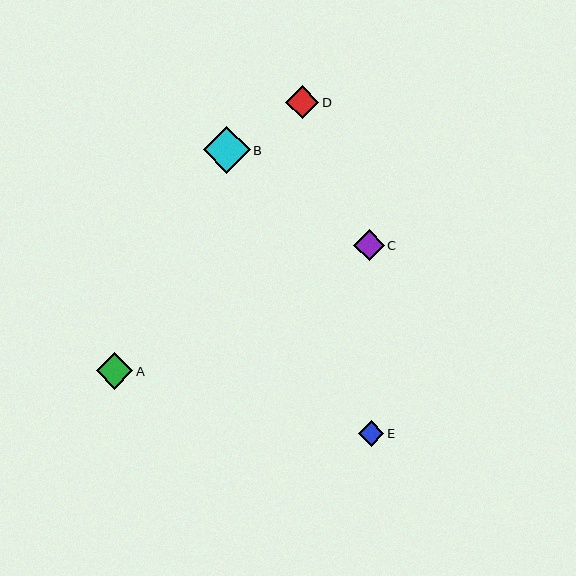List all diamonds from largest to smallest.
From largest to smallest: B, A, D, C, E.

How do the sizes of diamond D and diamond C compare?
Diamond D and diamond C are approximately the same size.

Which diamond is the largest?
Diamond B is the largest with a size of approximately 47 pixels.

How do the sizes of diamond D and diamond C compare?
Diamond D and diamond C are approximately the same size.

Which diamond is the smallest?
Diamond E is the smallest with a size of approximately 25 pixels.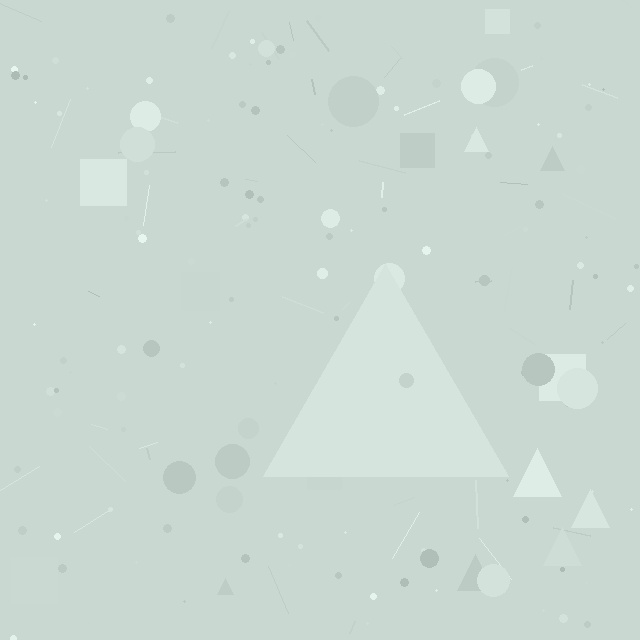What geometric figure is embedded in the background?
A triangle is embedded in the background.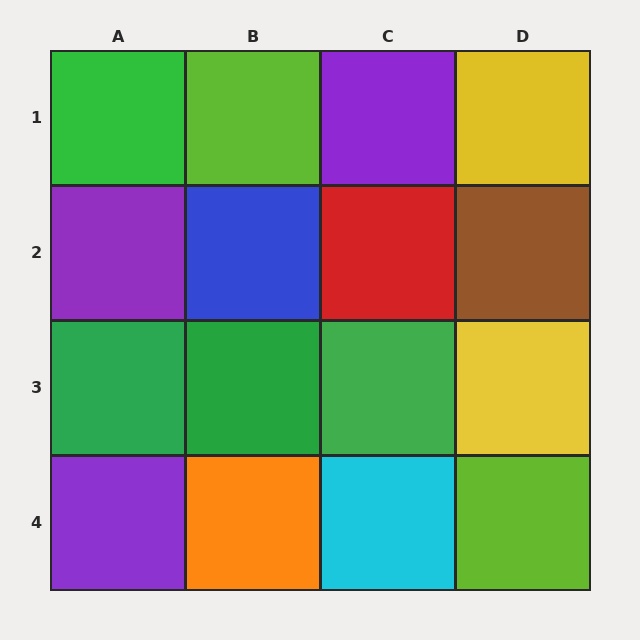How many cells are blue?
1 cell is blue.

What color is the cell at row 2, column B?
Blue.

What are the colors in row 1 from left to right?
Green, lime, purple, yellow.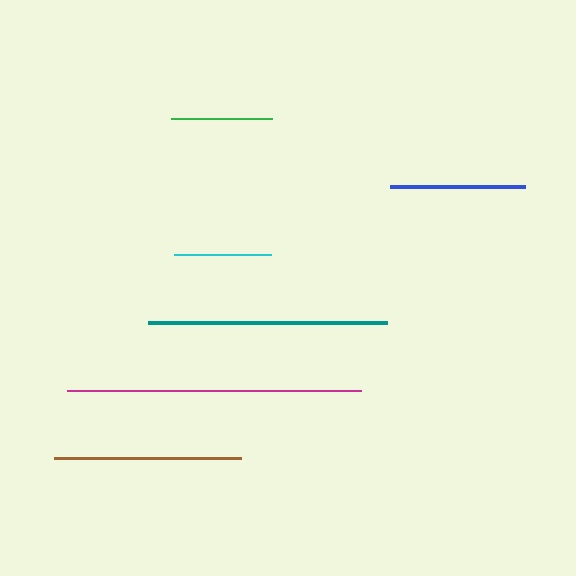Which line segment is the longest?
The magenta line is the longest at approximately 294 pixels.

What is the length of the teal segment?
The teal segment is approximately 240 pixels long.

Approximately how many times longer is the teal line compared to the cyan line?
The teal line is approximately 2.5 times the length of the cyan line.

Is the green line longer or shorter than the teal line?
The teal line is longer than the green line.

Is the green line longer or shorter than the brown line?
The brown line is longer than the green line.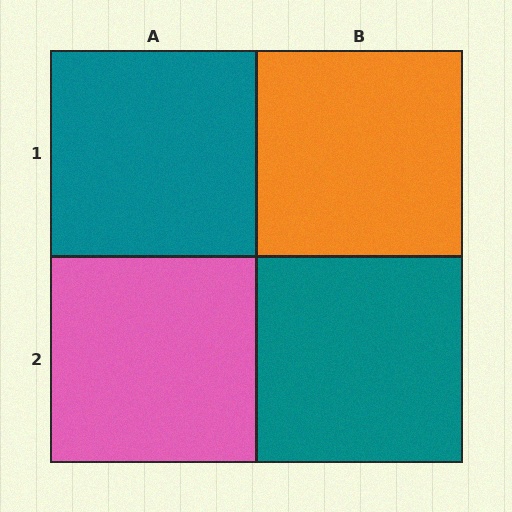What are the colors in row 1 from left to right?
Teal, orange.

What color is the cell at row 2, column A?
Pink.